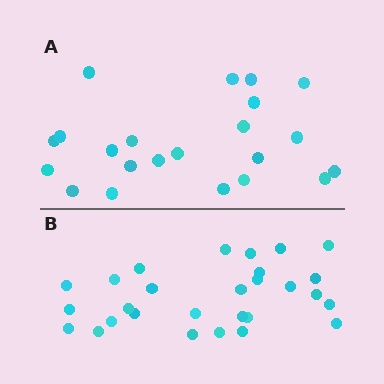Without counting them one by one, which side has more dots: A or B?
Region B (the bottom region) has more dots.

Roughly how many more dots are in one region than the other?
Region B has about 6 more dots than region A.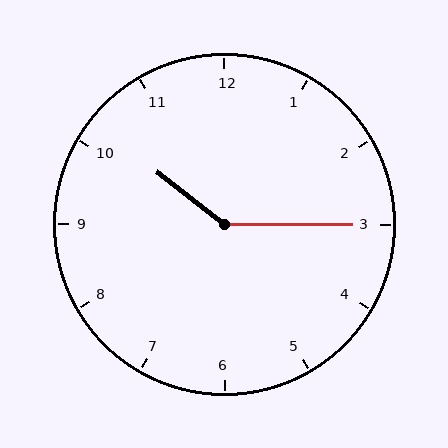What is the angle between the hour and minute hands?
Approximately 142 degrees.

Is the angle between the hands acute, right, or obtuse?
It is obtuse.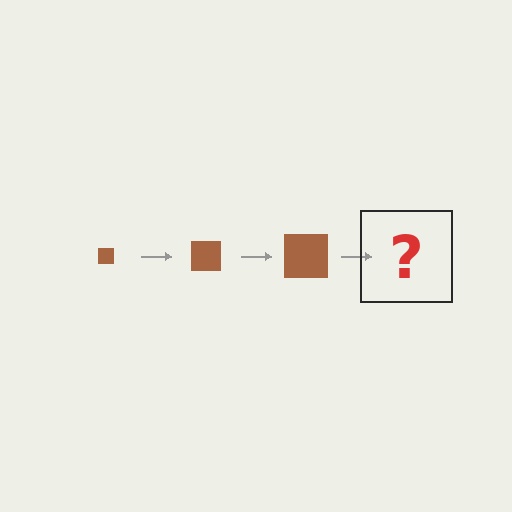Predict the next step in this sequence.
The next step is a brown square, larger than the previous one.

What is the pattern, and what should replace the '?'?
The pattern is that the square gets progressively larger each step. The '?' should be a brown square, larger than the previous one.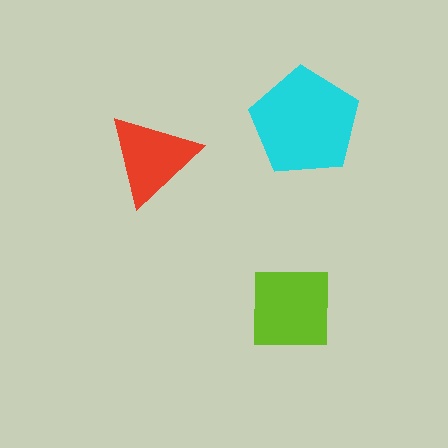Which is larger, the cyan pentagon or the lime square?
The cyan pentagon.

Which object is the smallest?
The red triangle.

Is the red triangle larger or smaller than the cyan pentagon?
Smaller.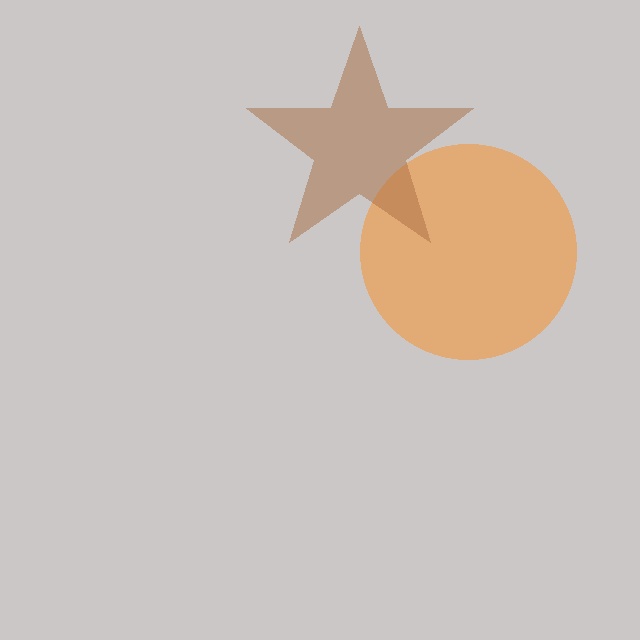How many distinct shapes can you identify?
There are 2 distinct shapes: an orange circle, a brown star.